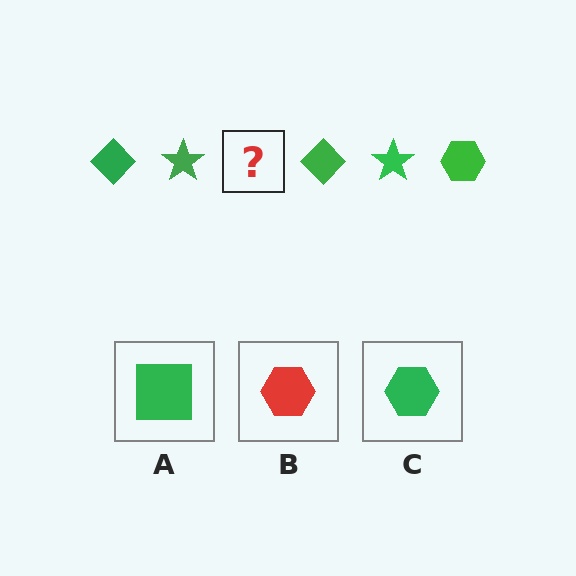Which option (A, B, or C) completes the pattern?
C.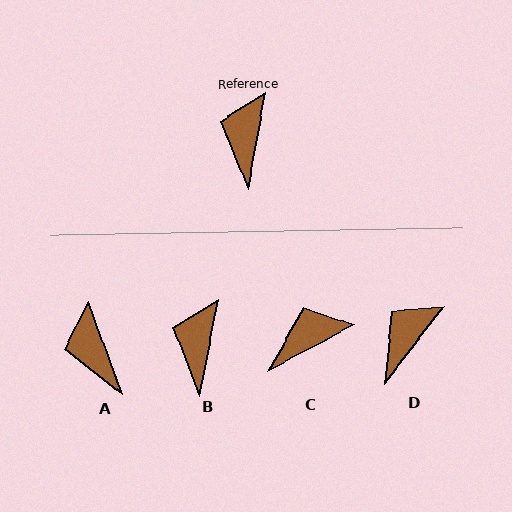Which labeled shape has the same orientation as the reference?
B.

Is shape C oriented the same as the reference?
No, it is off by about 51 degrees.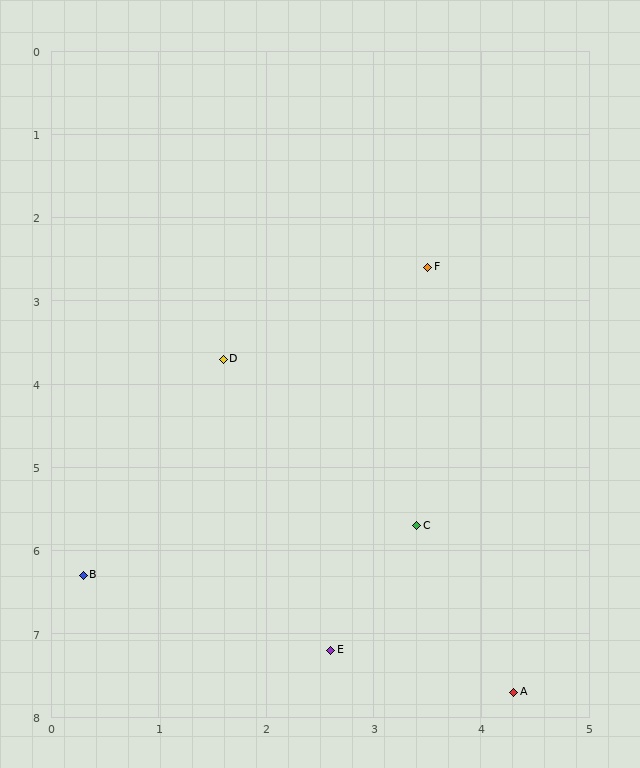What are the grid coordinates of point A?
Point A is at approximately (4.3, 7.7).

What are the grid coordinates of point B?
Point B is at approximately (0.3, 6.3).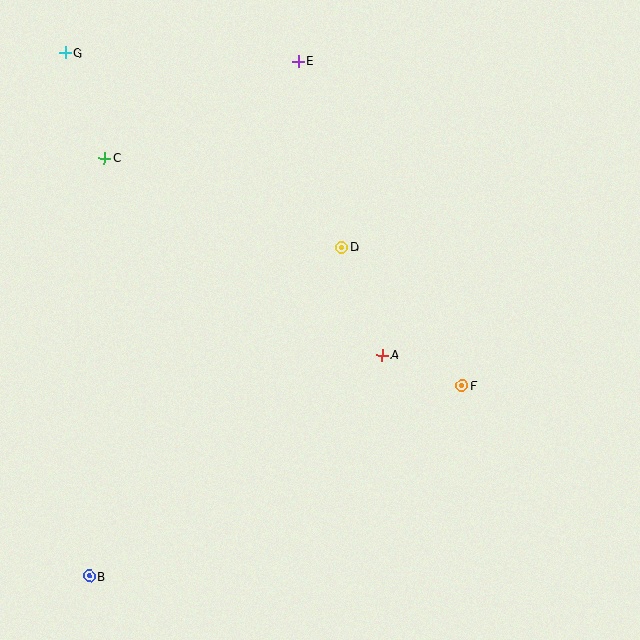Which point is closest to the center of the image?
Point A at (382, 355) is closest to the center.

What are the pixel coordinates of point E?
Point E is at (298, 61).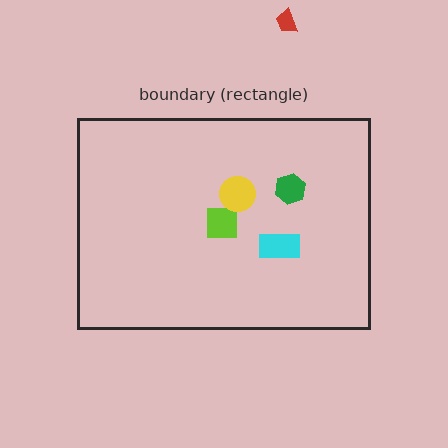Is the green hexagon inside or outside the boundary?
Inside.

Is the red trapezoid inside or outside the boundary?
Outside.